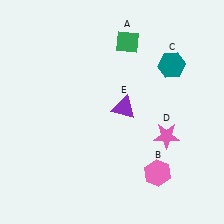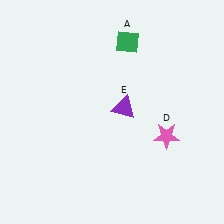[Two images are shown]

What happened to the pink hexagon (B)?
The pink hexagon (B) was removed in Image 2. It was in the bottom-right area of Image 1.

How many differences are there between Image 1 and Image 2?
There are 2 differences between the two images.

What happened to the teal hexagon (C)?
The teal hexagon (C) was removed in Image 2. It was in the top-right area of Image 1.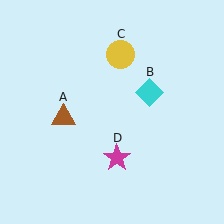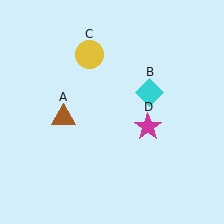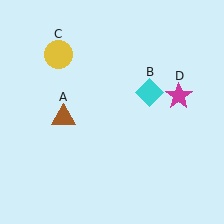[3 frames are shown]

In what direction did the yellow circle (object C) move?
The yellow circle (object C) moved left.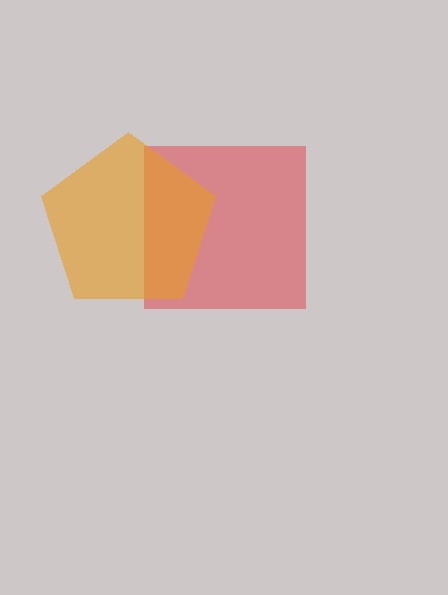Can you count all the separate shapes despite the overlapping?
Yes, there are 2 separate shapes.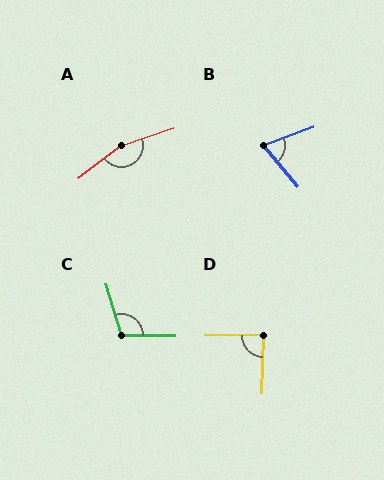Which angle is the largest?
A, at approximately 160 degrees.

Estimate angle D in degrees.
Approximately 89 degrees.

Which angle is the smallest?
B, at approximately 70 degrees.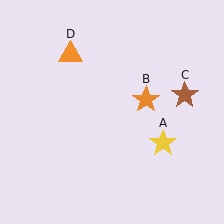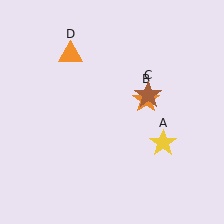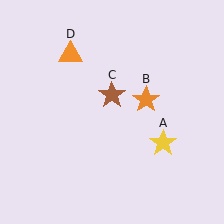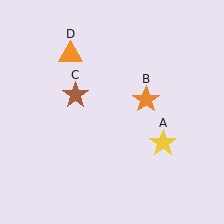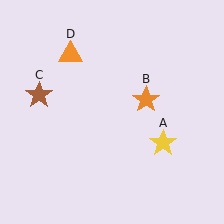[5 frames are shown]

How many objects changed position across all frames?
1 object changed position: brown star (object C).